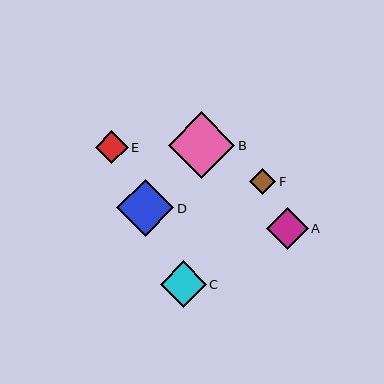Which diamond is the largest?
Diamond B is the largest with a size of approximately 67 pixels.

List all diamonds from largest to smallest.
From largest to smallest: B, D, C, A, E, F.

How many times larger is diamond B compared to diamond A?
Diamond B is approximately 1.6 times the size of diamond A.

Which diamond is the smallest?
Diamond F is the smallest with a size of approximately 26 pixels.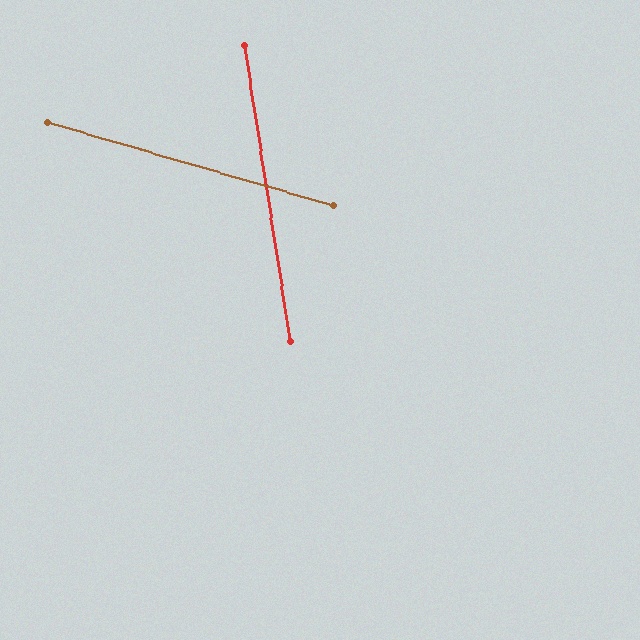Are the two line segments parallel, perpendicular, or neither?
Neither parallel nor perpendicular — they differ by about 65°.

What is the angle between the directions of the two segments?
Approximately 65 degrees.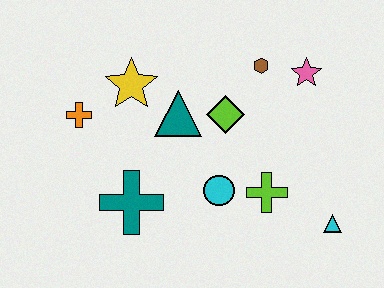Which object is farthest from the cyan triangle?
The orange cross is farthest from the cyan triangle.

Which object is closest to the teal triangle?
The lime diamond is closest to the teal triangle.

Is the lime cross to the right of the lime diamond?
Yes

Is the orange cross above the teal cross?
Yes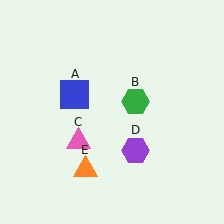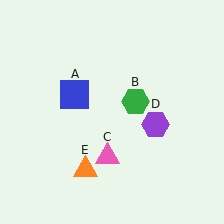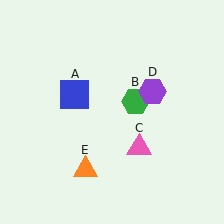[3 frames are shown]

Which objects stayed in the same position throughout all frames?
Blue square (object A) and green hexagon (object B) and orange triangle (object E) remained stationary.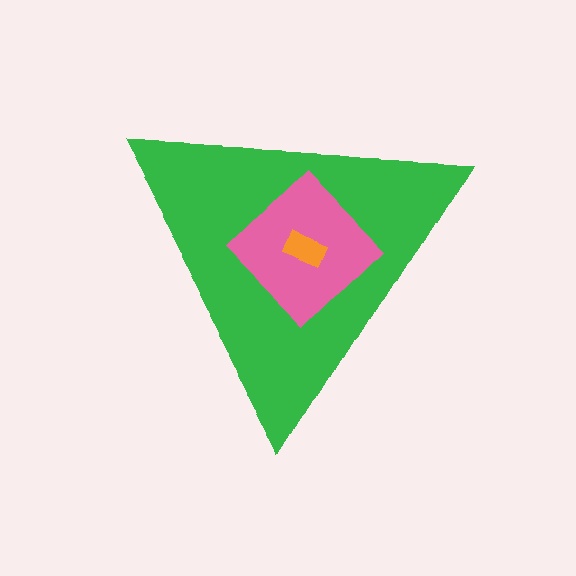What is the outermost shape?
The green triangle.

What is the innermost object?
The orange rectangle.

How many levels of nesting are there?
3.